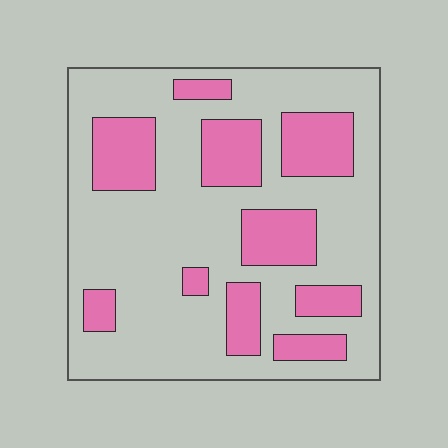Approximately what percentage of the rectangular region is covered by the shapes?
Approximately 30%.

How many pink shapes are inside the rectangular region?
10.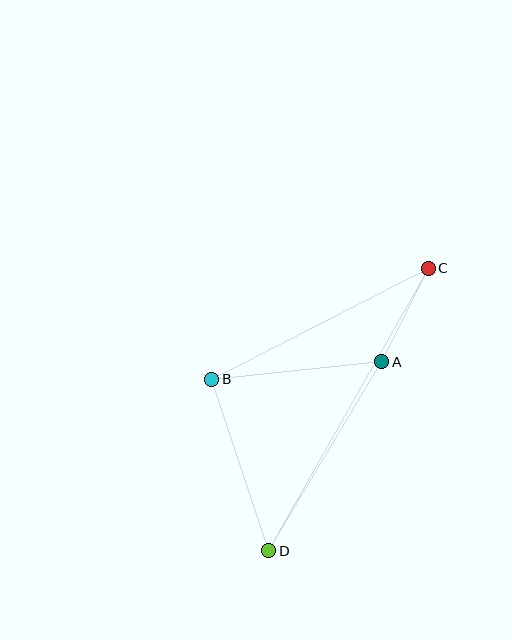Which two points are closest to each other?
Points A and C are closest to each other.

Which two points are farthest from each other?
Points C and D are farthest from each other.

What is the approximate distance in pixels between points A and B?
The distance between A and B is approximately 171 pixels.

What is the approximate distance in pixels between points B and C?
The distance between B and C is approximately 243 pixels.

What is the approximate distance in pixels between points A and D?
The distance between A and D is approximately 220 pixels.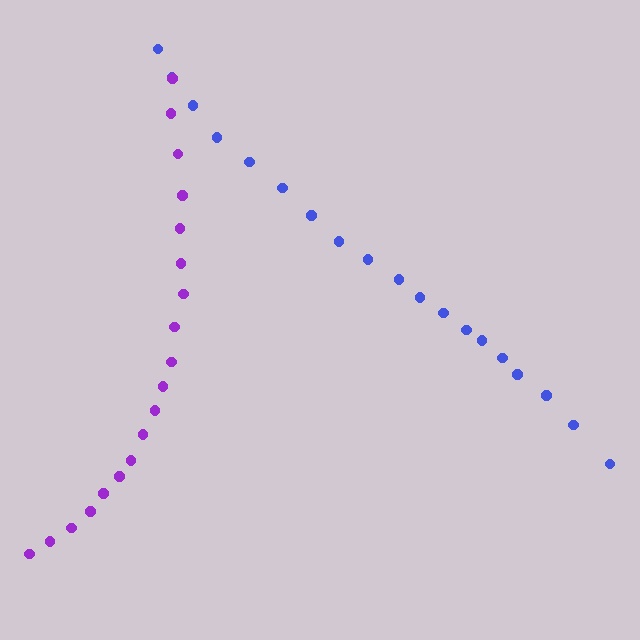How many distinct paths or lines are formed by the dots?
There are 2 distinct paths.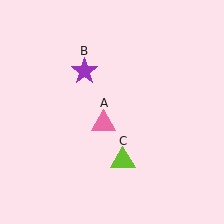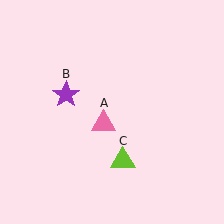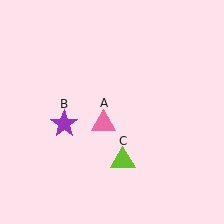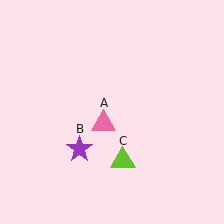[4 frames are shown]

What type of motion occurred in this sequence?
The purple star (object B) rotated counterclockwise around the center of the scene.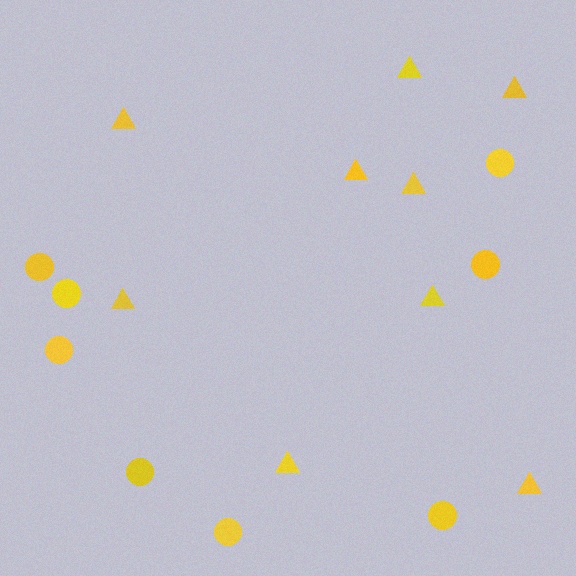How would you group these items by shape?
There are 2 groups: one group of triangles (9) and one group of circles (8).